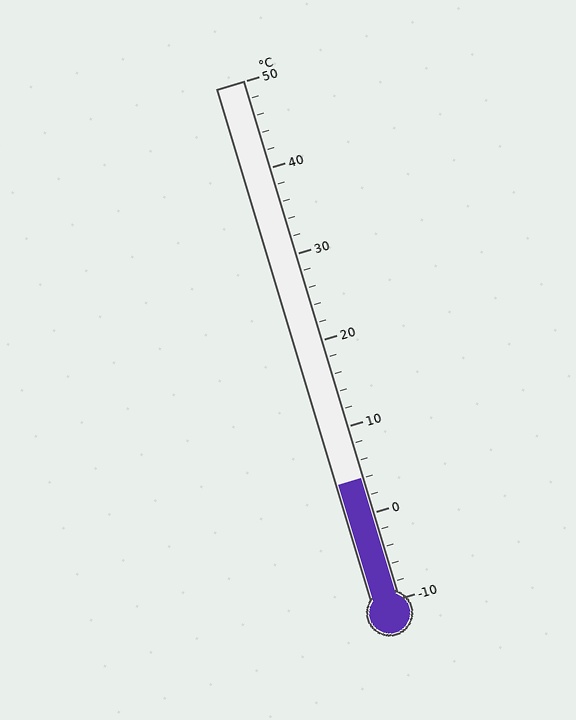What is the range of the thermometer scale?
The thermometer scale ranges from -10°C to 50°C.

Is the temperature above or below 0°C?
The temperature is above 0°C.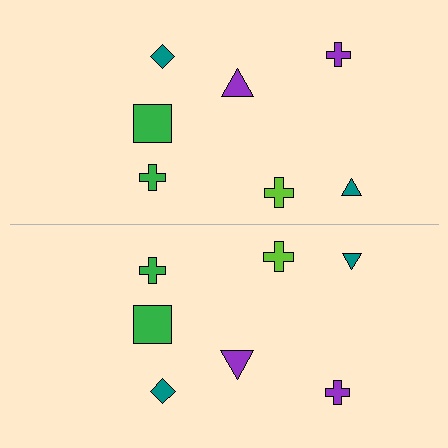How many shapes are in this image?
There are 14 shapes in this image.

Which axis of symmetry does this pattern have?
The pattern has a horizontal axis of symmetry running through the center of the image.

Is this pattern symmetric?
Yes, this pattern has bilateral (reflection) symmetry.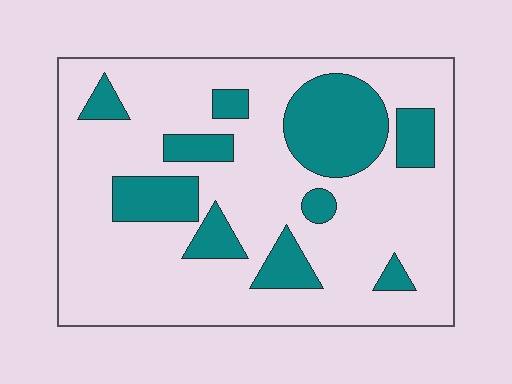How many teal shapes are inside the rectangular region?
10.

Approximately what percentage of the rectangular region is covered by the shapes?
Approximately 25%.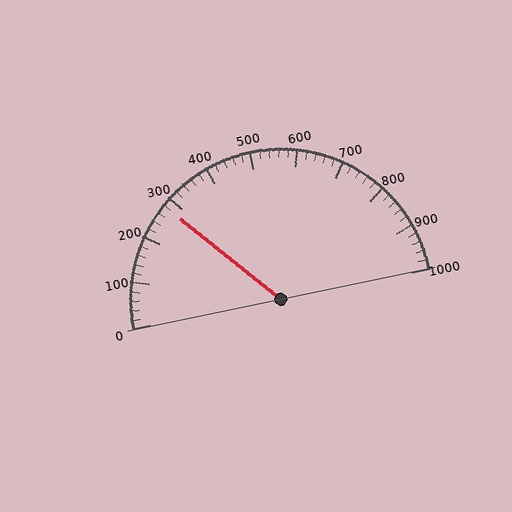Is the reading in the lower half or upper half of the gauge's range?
The reading is in the lower half of the range (0 to 1000).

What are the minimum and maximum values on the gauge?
The gauge ranges from 0 to 1000.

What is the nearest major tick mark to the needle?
The nearest major tick mark is 300.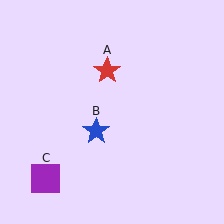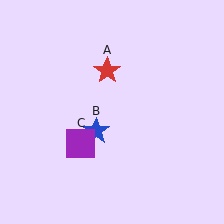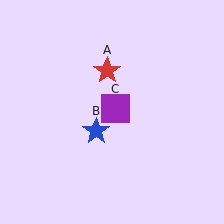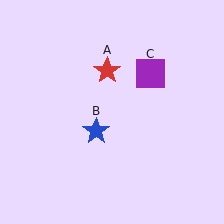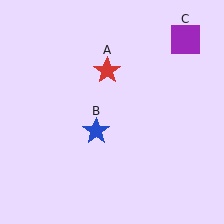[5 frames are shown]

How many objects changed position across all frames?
1 object changed position: purple square (object C).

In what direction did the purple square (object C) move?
The purple square (object C) moved up and to the right.